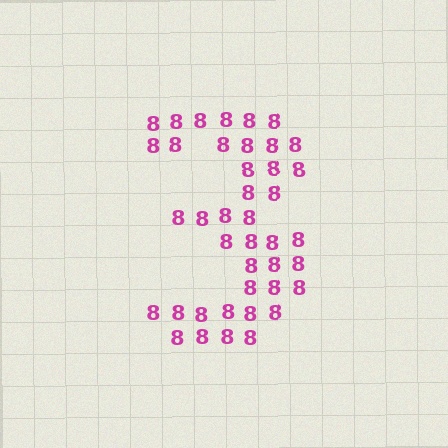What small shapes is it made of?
It is made of small digit 8's.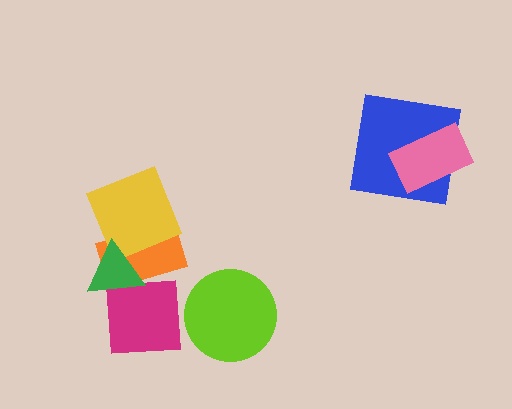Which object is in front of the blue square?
The pink rectangle is in front of the blue square.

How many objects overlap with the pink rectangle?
1 object overlaps with the pink rectangle.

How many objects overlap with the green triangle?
3 objects overlap with the green triangle.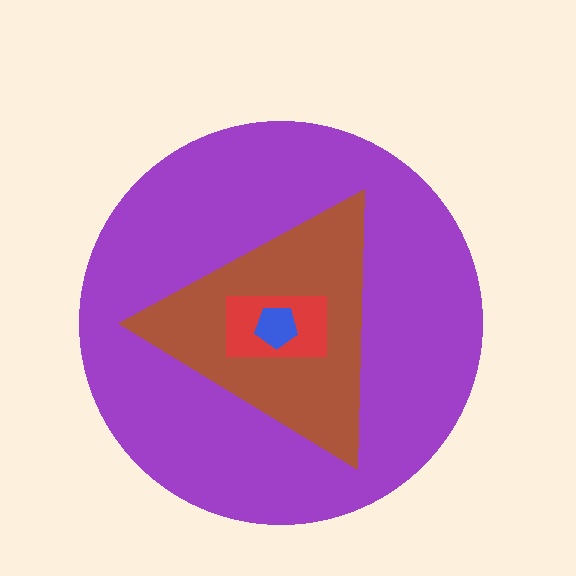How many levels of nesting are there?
4.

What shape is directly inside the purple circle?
The brown triangle.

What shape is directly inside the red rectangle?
The blue pentagon.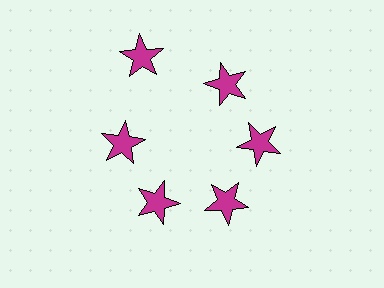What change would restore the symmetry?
The symmetry would be restored by moving it inward, back onto the ring so that all 6 stars sit at equal angles and equal distance from the center.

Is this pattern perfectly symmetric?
No. The 6 magenta stars are arranged in a ring, but one element near the 11 o'clock position is pushed outward from the center, breaking the 6-fold rotational symmetry.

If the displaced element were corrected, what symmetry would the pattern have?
It would have 6-fold rotational symmetry — the pattern would map onto itself every 60 degrees.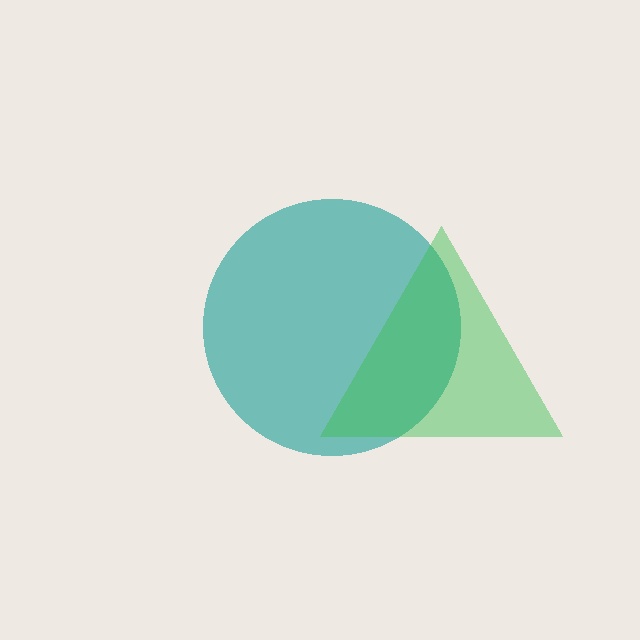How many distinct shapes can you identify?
There are 2 distinct shapes: a teal circle, a green triangle.